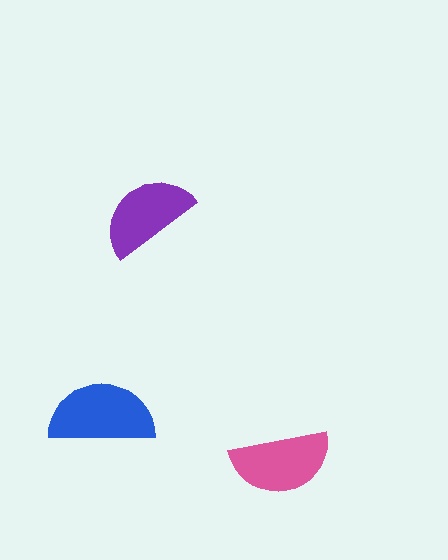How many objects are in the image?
There are 3 objects in the image.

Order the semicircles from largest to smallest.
the blue one, the pink one, the purple one.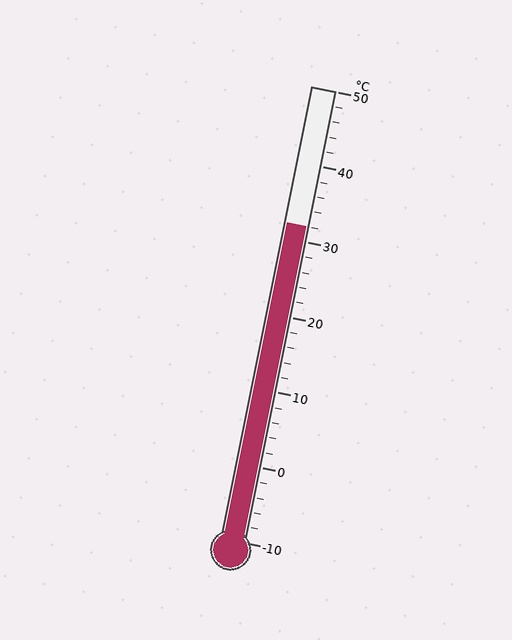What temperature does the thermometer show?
The thermometer shows approximately 32°C.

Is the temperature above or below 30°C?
The temperature is above 30°C.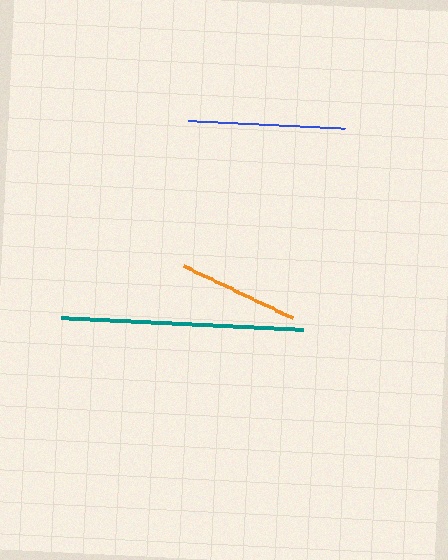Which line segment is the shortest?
The orange line is the shortest at approximately 121 pixels.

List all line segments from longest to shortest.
From longest to shortest: teal, blue, orange.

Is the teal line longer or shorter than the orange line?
The teal line is longer than the orange line.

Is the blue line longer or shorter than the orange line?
The blue line is longer than the orange line.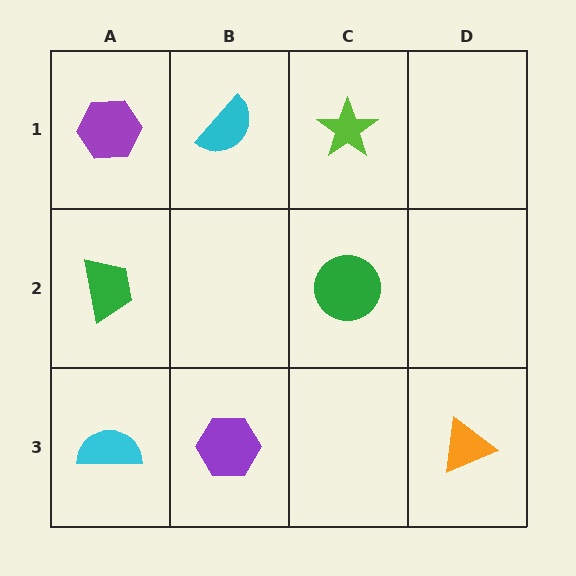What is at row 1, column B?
A cyan semicircle.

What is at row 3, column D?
An orange triangle.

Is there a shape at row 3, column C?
No, that cell is empty.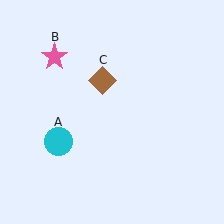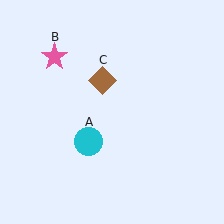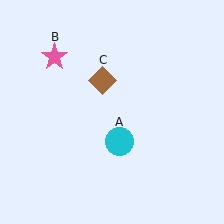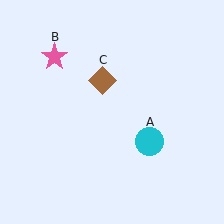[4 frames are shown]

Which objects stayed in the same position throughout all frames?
Pink star (object B) and brown diamond (object C) remained stationary.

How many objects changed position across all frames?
1 object changed position: cyan circle (object A).